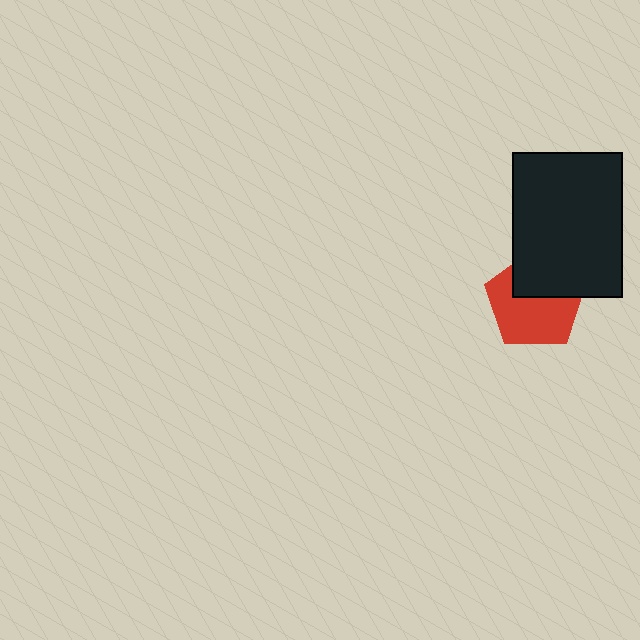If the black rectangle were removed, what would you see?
You would see the complete red pentagon.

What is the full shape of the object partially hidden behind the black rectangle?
The partially hidden object is a red pentagon.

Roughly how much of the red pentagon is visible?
About half of it is visible (roughly 62%).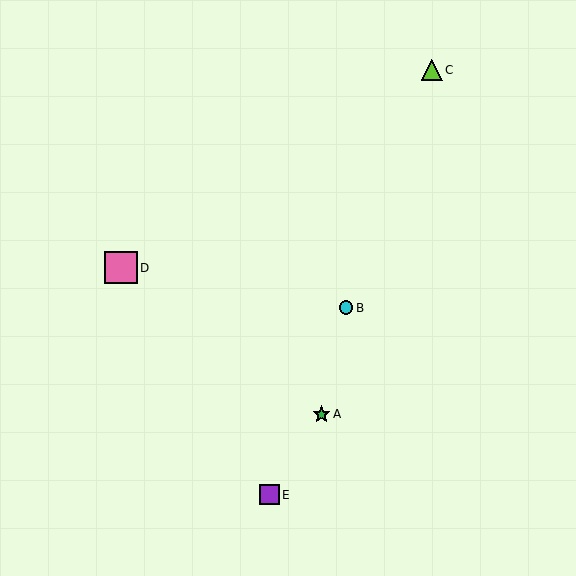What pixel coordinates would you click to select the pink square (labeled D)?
Click at (121, 268) to select the pink square D.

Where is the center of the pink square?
The center of the pink square is at (121, 268).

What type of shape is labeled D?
Shape D is a pink square.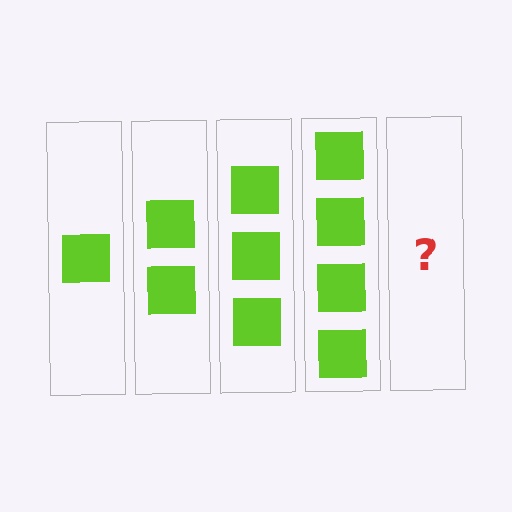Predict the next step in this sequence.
The next step is 5 squares.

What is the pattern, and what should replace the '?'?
The pattern is that each step adds one more square. The '?' should be 5 squares.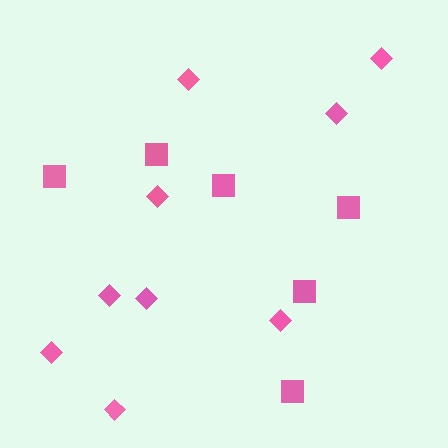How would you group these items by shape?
There are 2 groups: one group of squares (6) and one group of diamonds (9).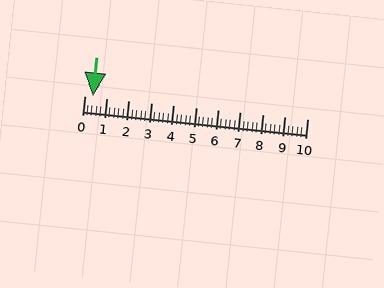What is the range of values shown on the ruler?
The ruler shows values from 0 to 10.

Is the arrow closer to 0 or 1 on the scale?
The arrow is closer to 0.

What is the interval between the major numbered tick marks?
The major tick marks are spaced 1 units apart.